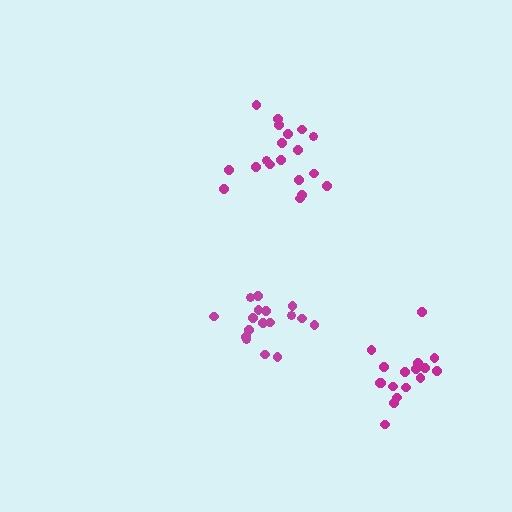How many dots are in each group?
Group 1: 20 dots, Group 2: 17 dots, Group 3: 18 dots (55 total).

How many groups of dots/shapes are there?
There are 3 groups.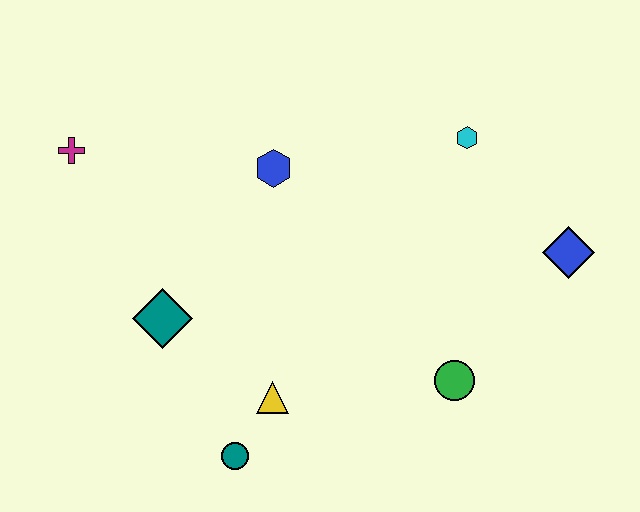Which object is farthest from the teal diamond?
The blue diamond is farthest from the teal diamond.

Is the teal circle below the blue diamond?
Yes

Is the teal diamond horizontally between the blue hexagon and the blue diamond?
No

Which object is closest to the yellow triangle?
The teal circle is closest to the yellow triangle.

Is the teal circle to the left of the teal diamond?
No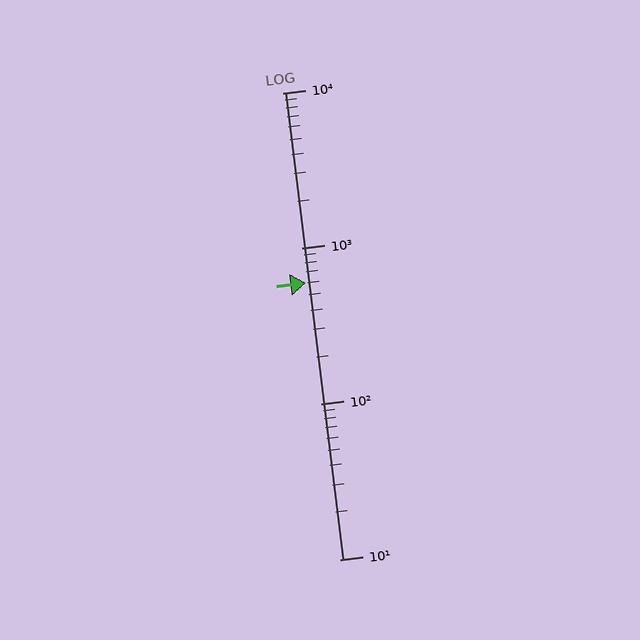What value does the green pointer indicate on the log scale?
The pointer indicates approximately 600.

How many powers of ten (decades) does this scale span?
The scale spans 3 decades, from 10 to 10000.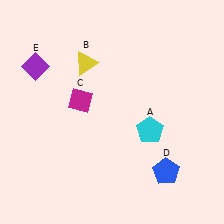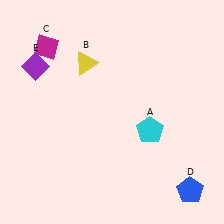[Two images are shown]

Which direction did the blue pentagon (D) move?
The blue pentagon (D) moved right.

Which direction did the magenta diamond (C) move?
The magenta diamond (C) moved up.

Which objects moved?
The objects that moved are: the magenta diamond (C), the blue pentagon (D).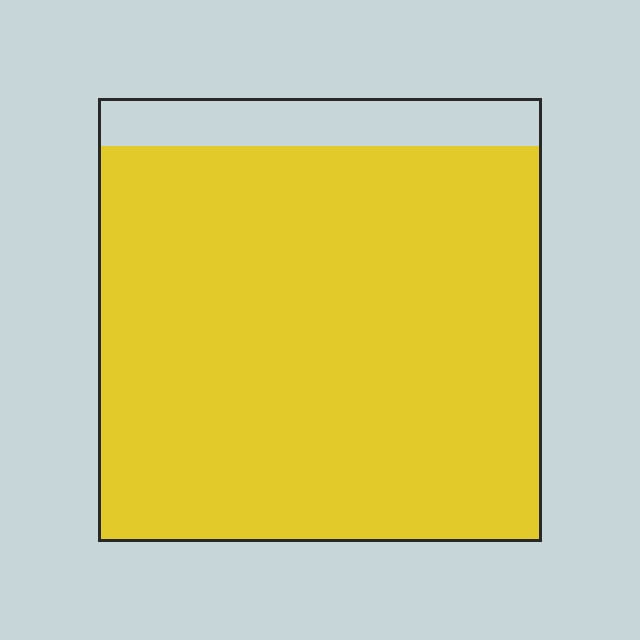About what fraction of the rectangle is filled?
About nine tenths (9/10).